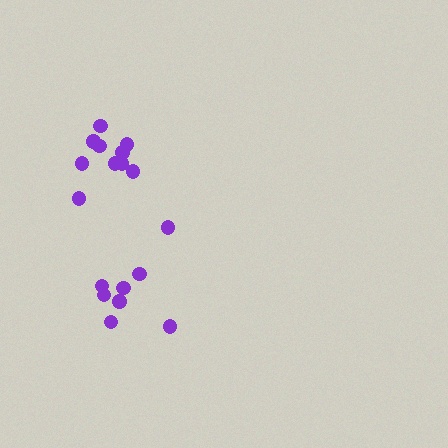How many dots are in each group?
Group 1: 10 dots, Group 2: 8 dots (18 total).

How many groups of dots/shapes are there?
There are 2 groups.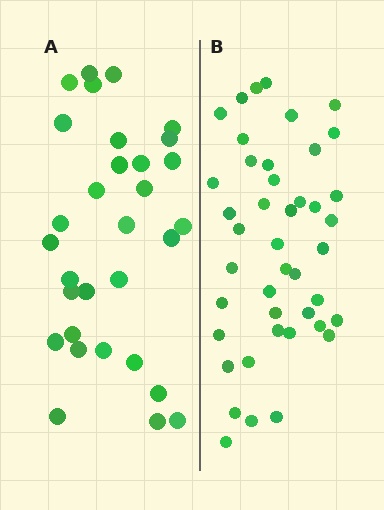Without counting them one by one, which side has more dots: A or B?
Region B (the right region) has more dots.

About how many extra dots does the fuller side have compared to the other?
Region B has roughly 12 or so more dots than region A.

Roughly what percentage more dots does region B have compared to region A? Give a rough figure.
About 40% more.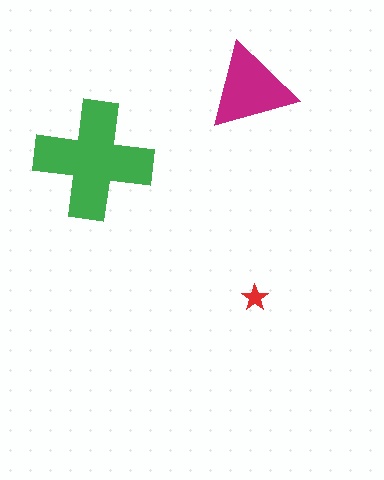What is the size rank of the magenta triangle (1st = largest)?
2nd.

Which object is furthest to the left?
The green cross is leftmost.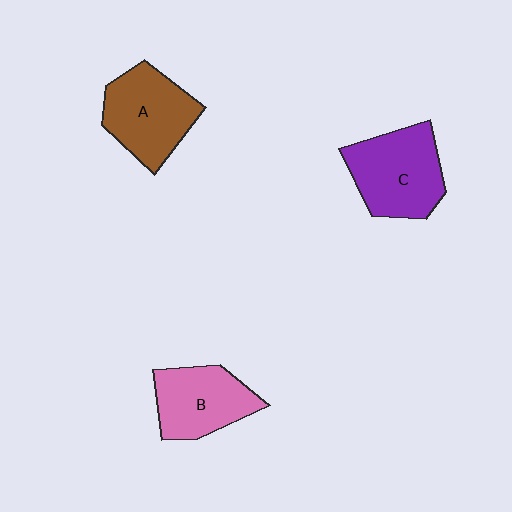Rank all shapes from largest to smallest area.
From largest to smallest: C (purple), A (brown), B (pink).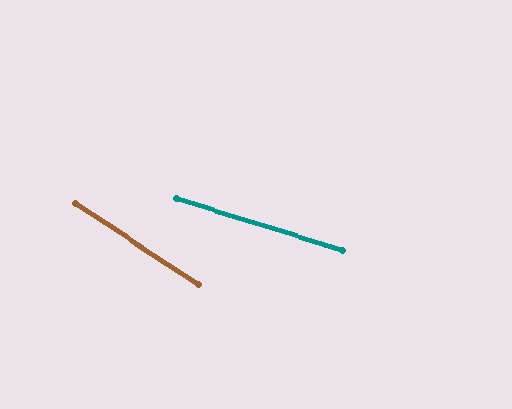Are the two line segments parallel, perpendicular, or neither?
Neither parallel nor perpendicular — they differ by about 16°.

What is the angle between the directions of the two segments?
Approximately 16 degrees.